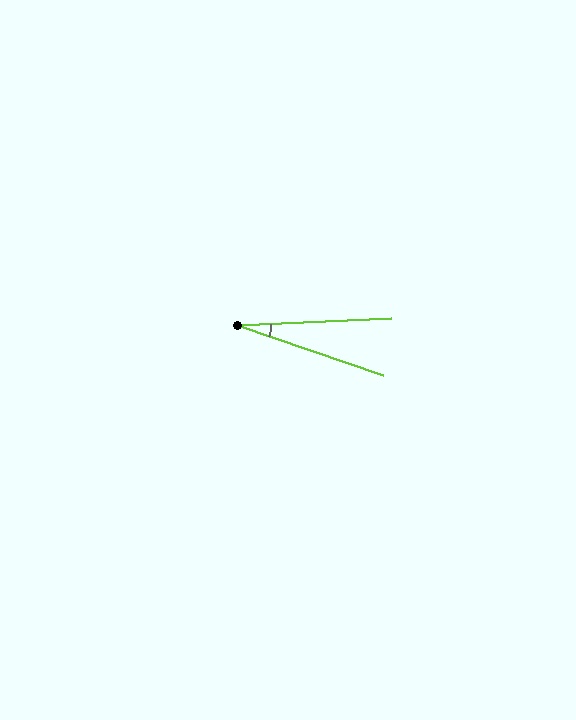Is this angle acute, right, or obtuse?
It is acute.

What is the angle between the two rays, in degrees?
Approximately 22 degrees.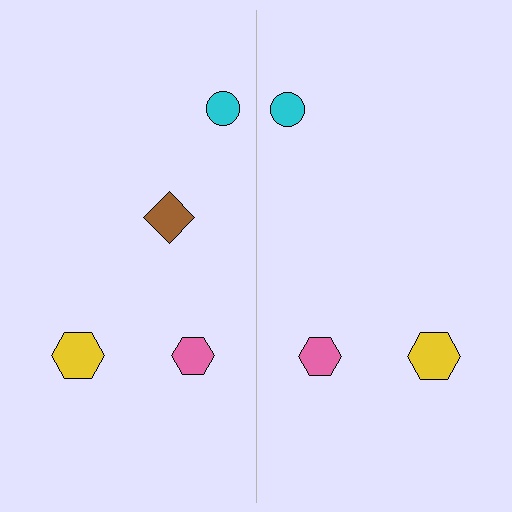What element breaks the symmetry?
A brown diamond is missing from the right side.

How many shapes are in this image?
There are 7 shapes in this image.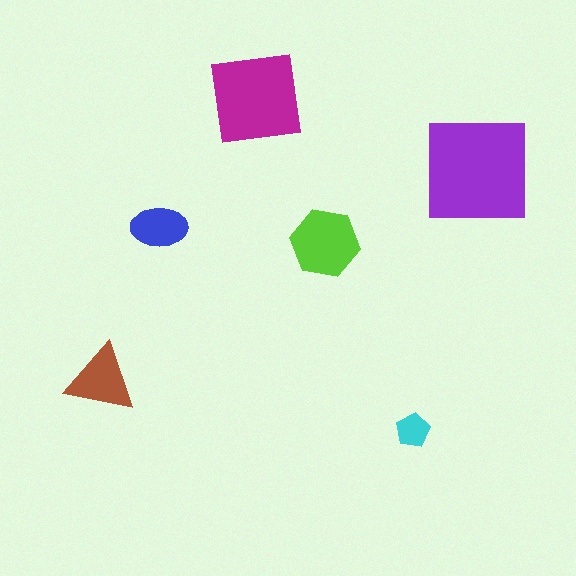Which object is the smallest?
The cyan pentagon.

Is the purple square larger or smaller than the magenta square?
Larger.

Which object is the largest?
The purple square.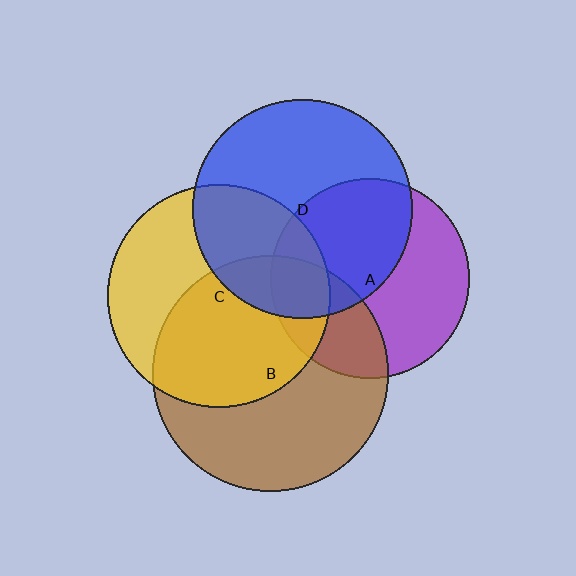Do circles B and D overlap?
Yes.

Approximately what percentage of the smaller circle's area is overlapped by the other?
Approximately 15%.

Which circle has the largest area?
Circle B (brown).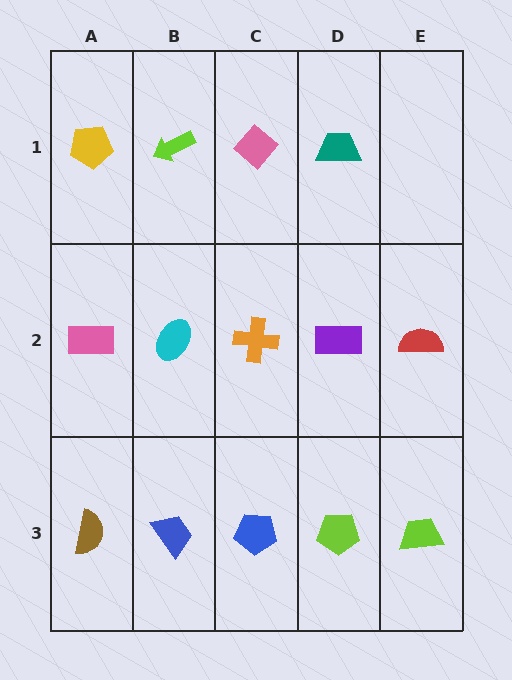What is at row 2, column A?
A pink rectangle.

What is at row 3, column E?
A lime trapezoid.